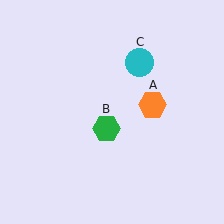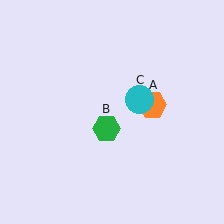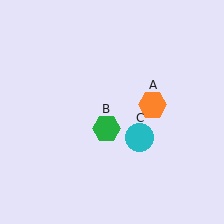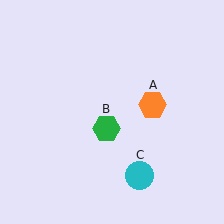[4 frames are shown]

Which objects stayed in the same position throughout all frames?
Orange hexagon (object A) and green hexagon (object B) remained stationary.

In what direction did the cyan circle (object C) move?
The cyan circle (object C) moved down.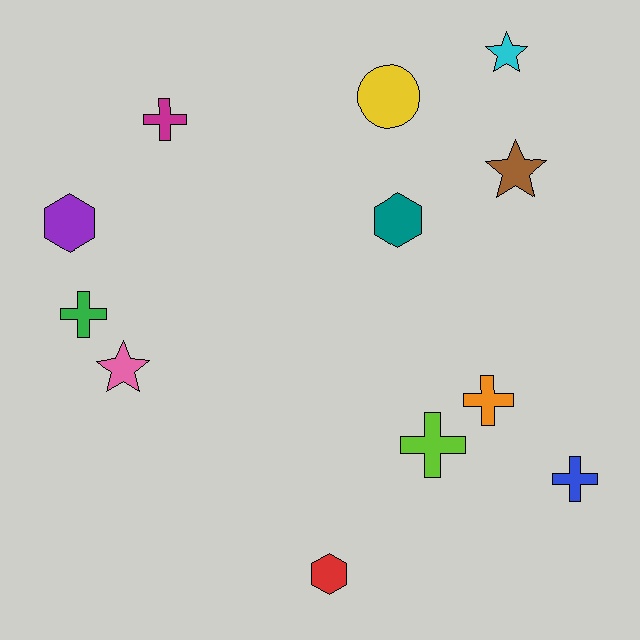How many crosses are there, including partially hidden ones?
There are 5 crosses.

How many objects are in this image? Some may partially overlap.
There are 12 objects.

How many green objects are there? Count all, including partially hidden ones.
There is 1 green object.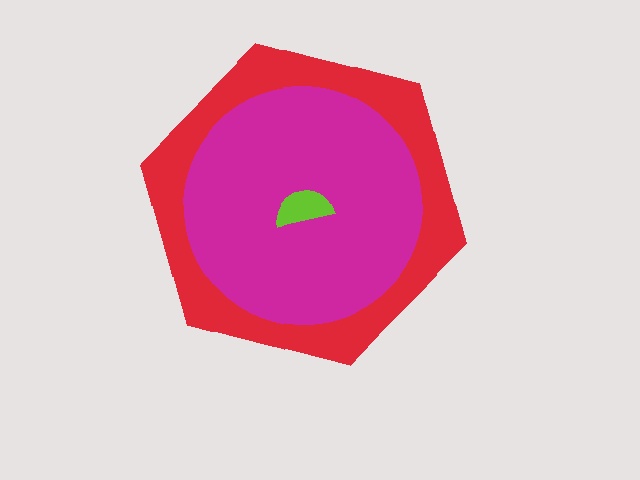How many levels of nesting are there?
3.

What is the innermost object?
The lime semicircle.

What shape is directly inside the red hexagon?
The magenta circle.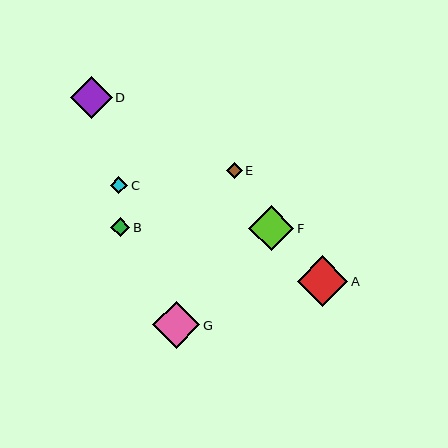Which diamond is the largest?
Diamond A is the largest with a size of approximately 50 pixels.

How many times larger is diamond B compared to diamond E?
Diamond B is approximately 1.2 times the size of diamond E.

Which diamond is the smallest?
Diamond E is the smallest with a size of approximately 16 pixels.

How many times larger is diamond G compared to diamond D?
Diamond G is approximately 1.1 times the size of diamond D.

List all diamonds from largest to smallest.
From largest to smallest: A, G, F, D, B, C, E.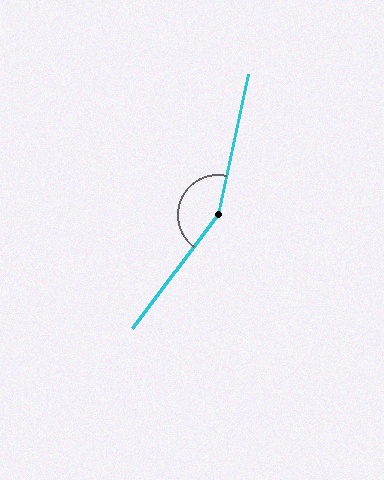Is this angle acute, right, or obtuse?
It is obtuse.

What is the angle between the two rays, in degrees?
Approximately 155 degrees.